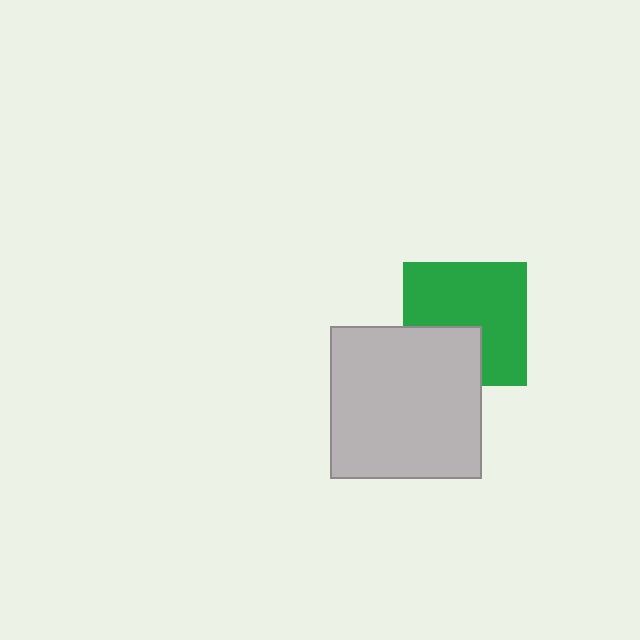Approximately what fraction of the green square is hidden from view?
Roughly 30% of the green square is hidden behind the light gray square.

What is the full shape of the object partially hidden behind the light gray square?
The partially hidden object is a green square.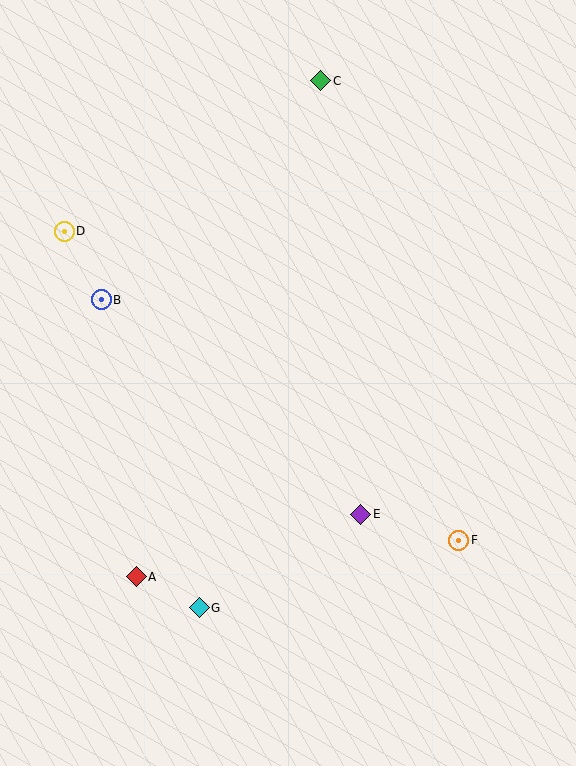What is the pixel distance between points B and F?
The distance between B and F is 431 pixels.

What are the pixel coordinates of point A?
Point A is at (136, 577).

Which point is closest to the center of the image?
Point E at (361, 515) is closest to the center.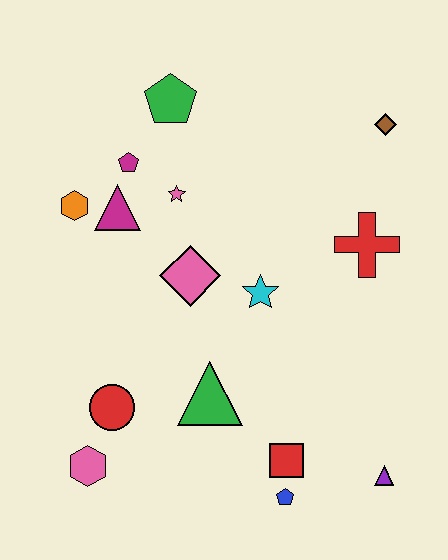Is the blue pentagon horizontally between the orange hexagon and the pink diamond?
No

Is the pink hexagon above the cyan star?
No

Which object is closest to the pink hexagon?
The red circle is closest to the pink hexagon.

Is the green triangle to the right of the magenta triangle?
Yes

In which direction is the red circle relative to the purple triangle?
The red circle is to the left of the purple triangle.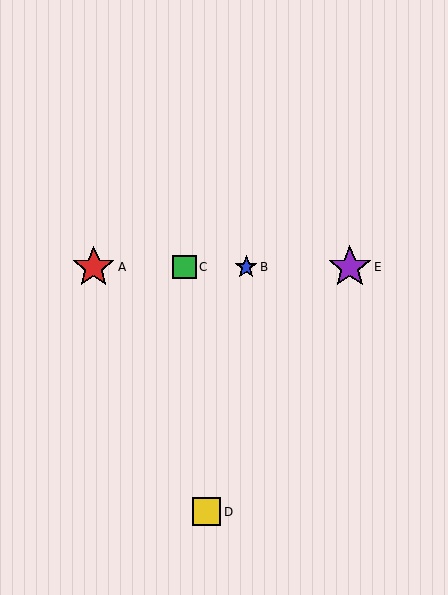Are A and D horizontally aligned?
No, A is at y≈267 and D is at y≈512.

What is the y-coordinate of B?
Object B is at y≈267.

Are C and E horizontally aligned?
Yes, both are at y≈267.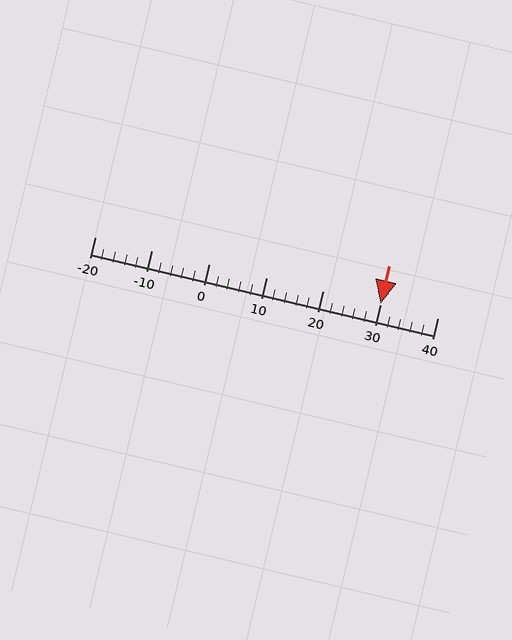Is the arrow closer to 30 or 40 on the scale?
The arrow is closer to 30.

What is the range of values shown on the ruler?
The ruler shows values from -20 to 40.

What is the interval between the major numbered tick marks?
The major tick marks are spaced 10 units apart.